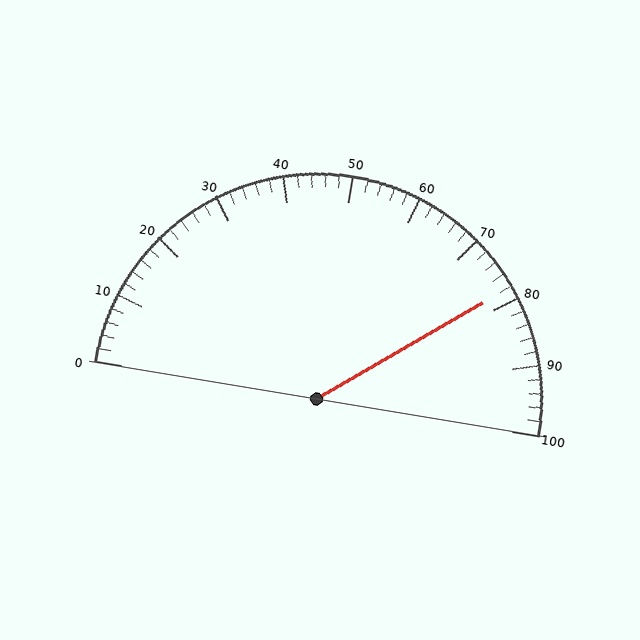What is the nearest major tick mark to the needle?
The nearest major tick mark is 80.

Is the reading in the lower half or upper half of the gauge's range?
The reading is in the upper half of the range (0 to 100).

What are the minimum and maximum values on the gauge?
The gauge ranges from 0 to 100.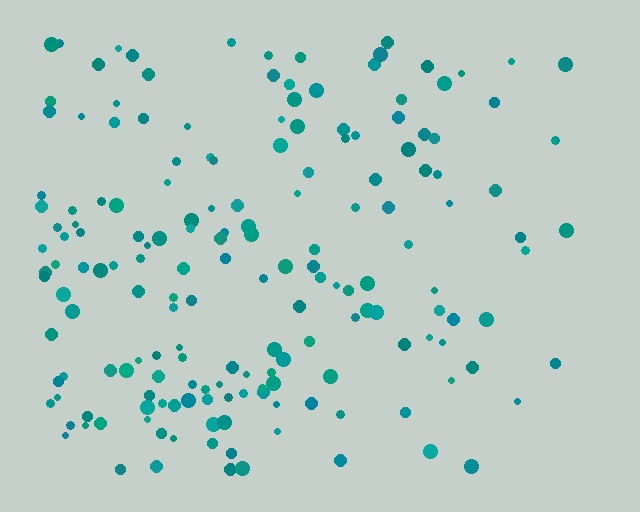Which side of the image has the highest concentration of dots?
The left.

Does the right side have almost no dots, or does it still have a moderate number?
Still a moderate number, just noticeably fewer than the left.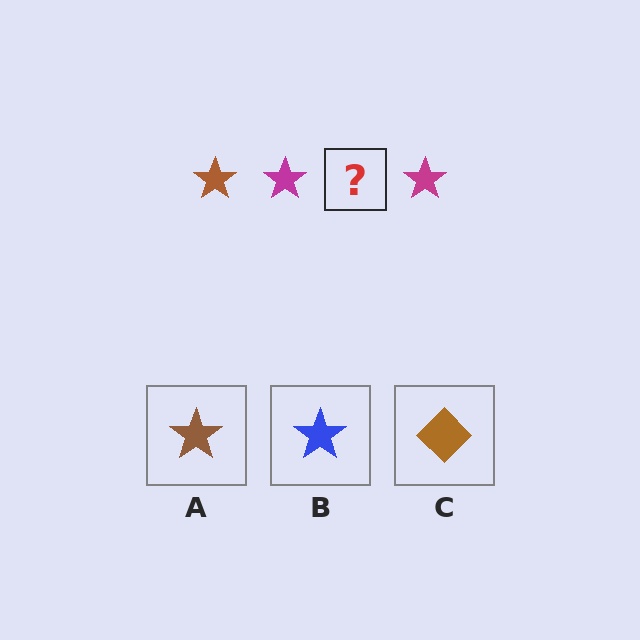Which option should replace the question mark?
Option A.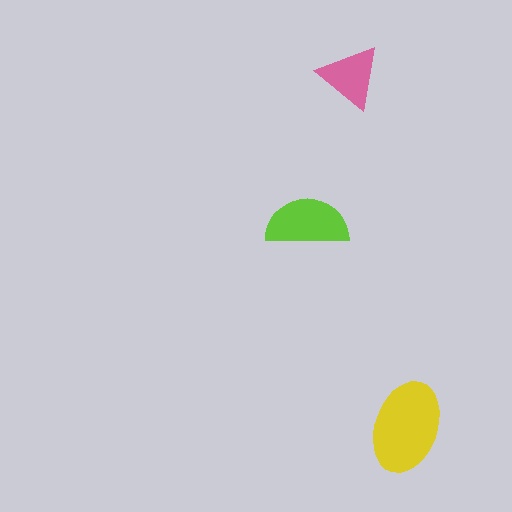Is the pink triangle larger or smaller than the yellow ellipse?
Smaller.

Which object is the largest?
The yellow ellipse.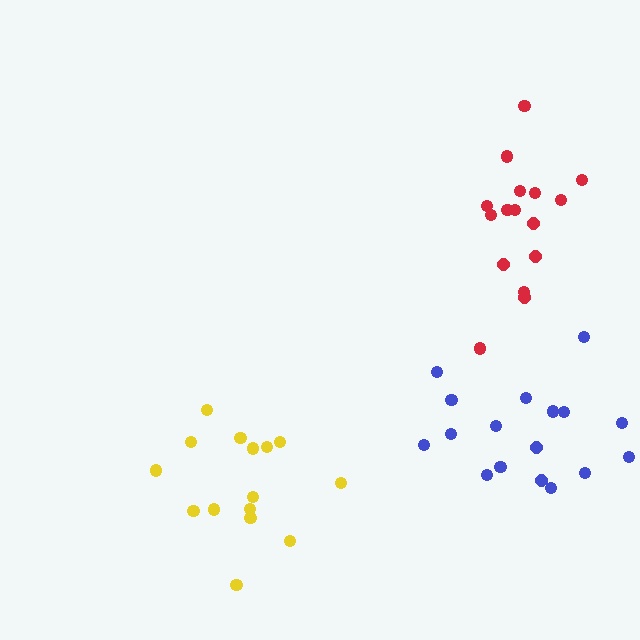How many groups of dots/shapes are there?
There are 3 groups.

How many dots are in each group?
Group 1: 15 dots, Group 2: 16 dots, Group 3: 17 dots (48 total).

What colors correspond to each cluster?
The clusters are colored: yellow, red, blue.